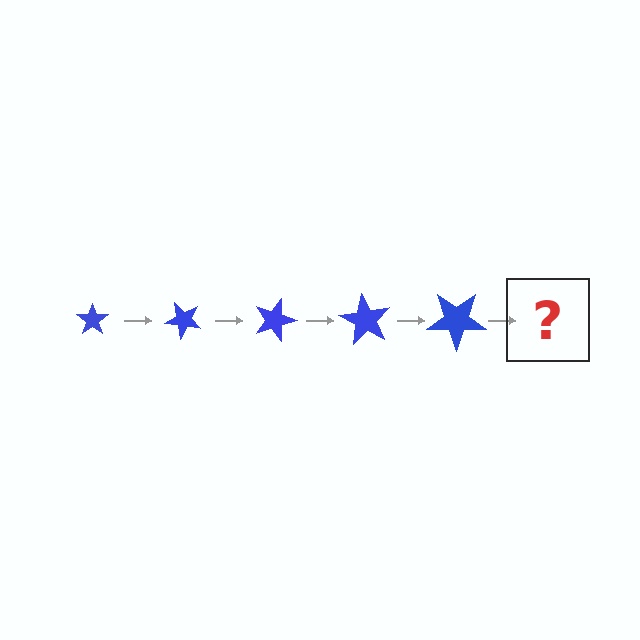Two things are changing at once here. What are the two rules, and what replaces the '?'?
The two rules are that the star grows larger each step and it rotates 45 degrees each step. The '?' should be a star, larger than the previous one and rotated 225 degrees from the start.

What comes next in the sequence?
The next element should be a star, larger than the previous one and rotated 225 degrees from the start.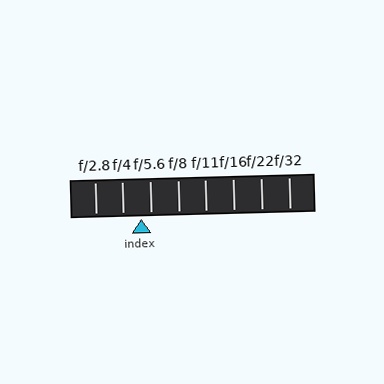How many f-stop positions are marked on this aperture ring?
There are 8 f-stop positions marked.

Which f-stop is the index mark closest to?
The index mark is closest to f/5.6.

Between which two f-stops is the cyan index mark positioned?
The index mark is between f/4 and f/5.6.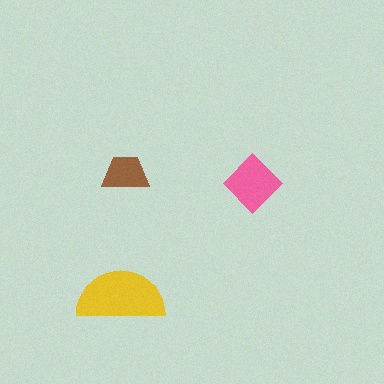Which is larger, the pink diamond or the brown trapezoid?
The pink diamond.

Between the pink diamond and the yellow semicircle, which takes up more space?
The yellow semicircle.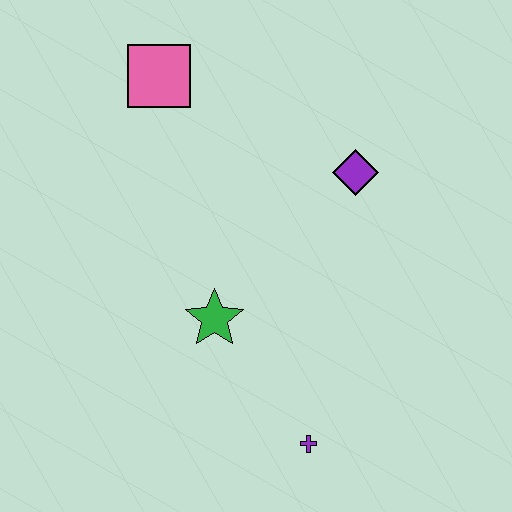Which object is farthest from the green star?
The pink square is farthest from the green star.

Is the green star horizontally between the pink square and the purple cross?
Yes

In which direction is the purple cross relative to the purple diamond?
The purple cross is below the purple diamond.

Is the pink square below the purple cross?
No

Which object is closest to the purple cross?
The green star is closest to the purple cross.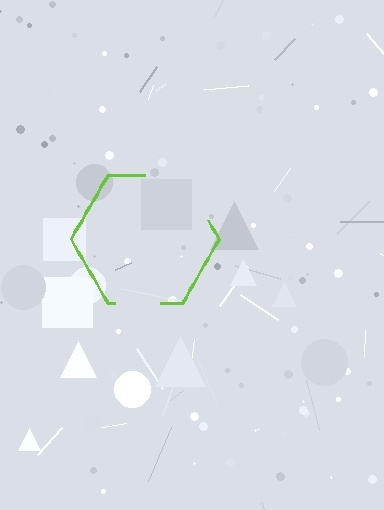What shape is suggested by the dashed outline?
The dashed outline suggests a hexagon.